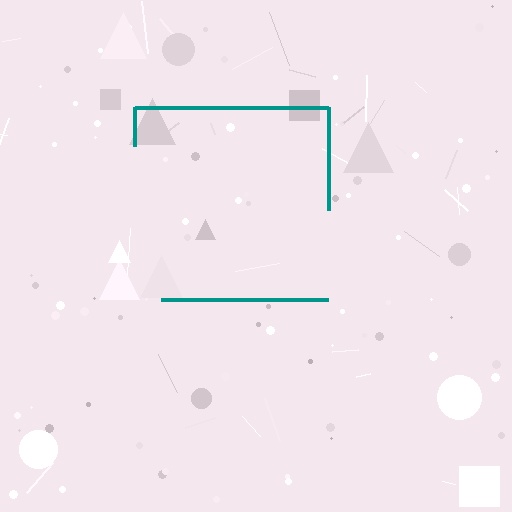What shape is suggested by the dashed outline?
The dashed outline suggests a square.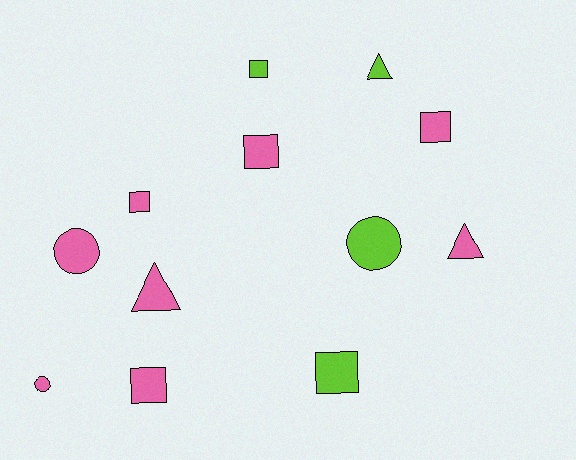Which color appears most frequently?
Pink, with 8 objects.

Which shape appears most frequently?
Square, with 6 objects.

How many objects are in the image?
There are 12 objects.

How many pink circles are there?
There are 2 pink circles.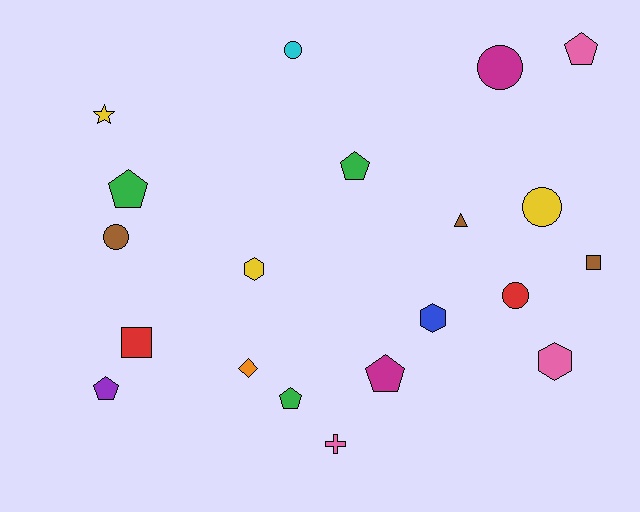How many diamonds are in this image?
There is 1 diamond.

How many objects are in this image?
There are 20 objects.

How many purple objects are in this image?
There is 1 purple object.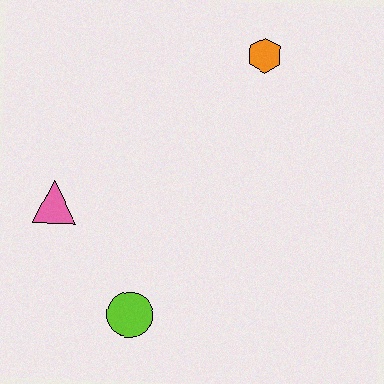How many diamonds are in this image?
There are no diamonds.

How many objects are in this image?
There are 3 objects.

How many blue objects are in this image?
There are no blue objects.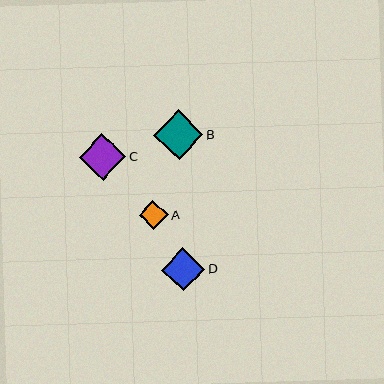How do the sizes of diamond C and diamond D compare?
Diamond C and diamond D are approximately the same size.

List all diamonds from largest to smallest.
From largest to smallest: B, C, D, A.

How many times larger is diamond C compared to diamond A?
Diamond C is approximately 1.6 times the size of diamond A.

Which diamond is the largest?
Diamond B is the largest with a size of approximately 50 pixels.